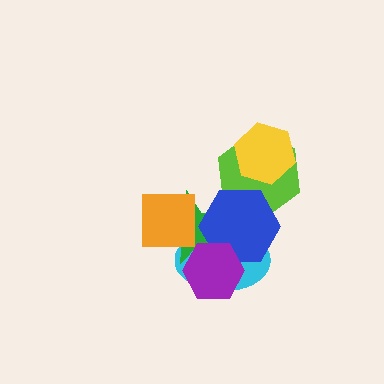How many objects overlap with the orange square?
1 object overlaps with the orange square.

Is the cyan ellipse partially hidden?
Yes, it is partially covered by another shape.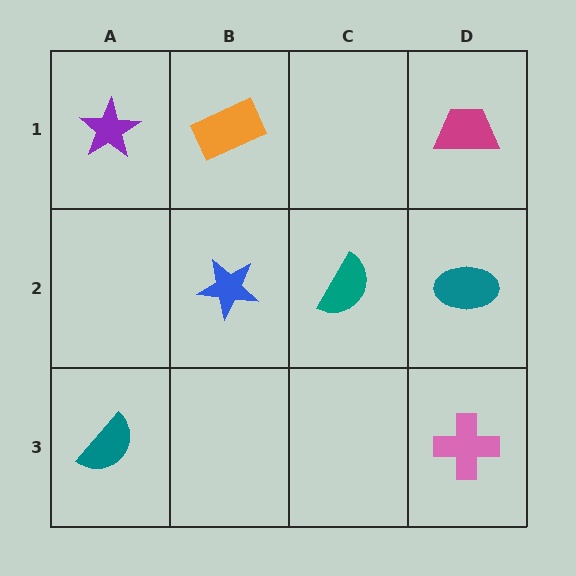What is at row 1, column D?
A magenta trapezoid.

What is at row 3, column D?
A pink cross.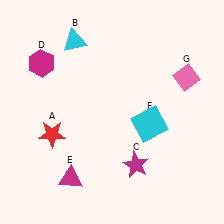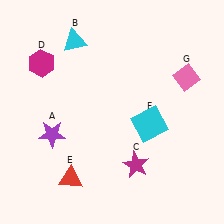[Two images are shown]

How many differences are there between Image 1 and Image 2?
There are 2 differences between the two images.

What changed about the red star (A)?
In Image 1, A is red. In Image 2, it changed to purple.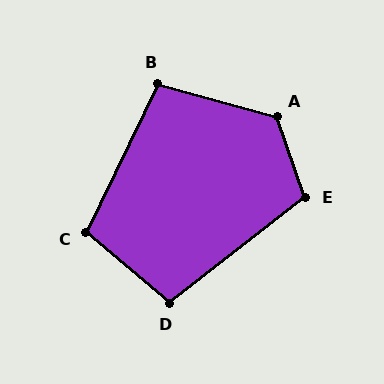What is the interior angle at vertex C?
Approximately 104 degrees (obtuse).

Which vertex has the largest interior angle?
A, at approximately 125 degrees.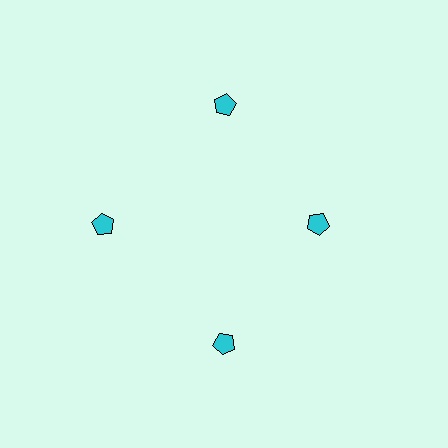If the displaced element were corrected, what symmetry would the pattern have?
It would have 4-fold rotational symmetry — the pattern would map onto itself every 90 degrees.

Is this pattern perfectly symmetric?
No. The 4 cyan pentagons are arranged in a ring, but one element near the 3 o'clock position is pulled inward toward the center, breaking the 4-fold rotational symmetry.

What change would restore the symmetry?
The symmetry would be restored by moving it outward, back onto the ring so that all 4 pentagons sit at equal angles and equal distance from the center.